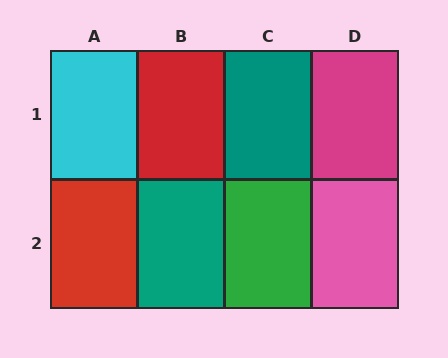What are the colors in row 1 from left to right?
Cyan, red, teal, magenta.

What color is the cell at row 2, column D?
Pink.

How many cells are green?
1 cell is green.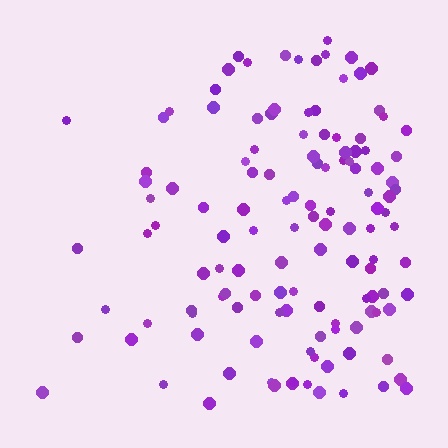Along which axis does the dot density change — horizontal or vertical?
Horizontal.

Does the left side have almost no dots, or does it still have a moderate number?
Still a moderate number, just noticeably fewer than the right.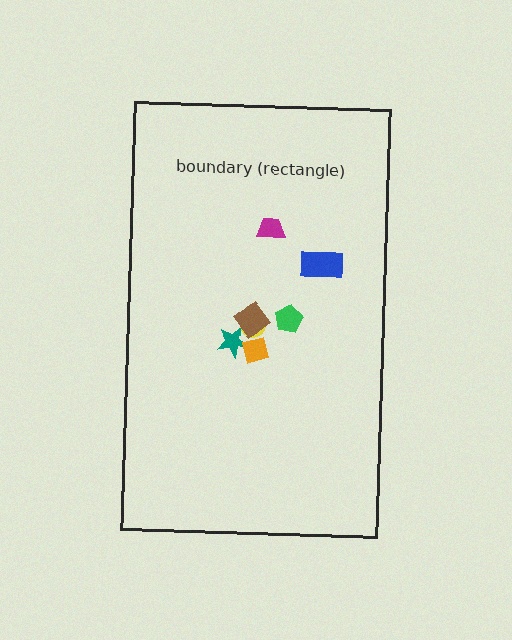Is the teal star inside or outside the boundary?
Inside.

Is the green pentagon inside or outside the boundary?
Inside.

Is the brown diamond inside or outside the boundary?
Inside.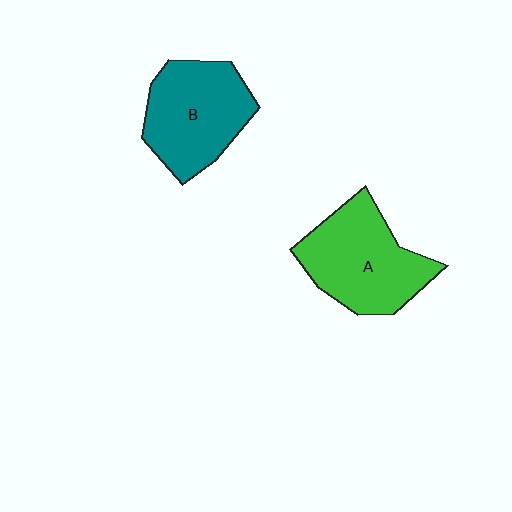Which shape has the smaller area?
Shape B (teal).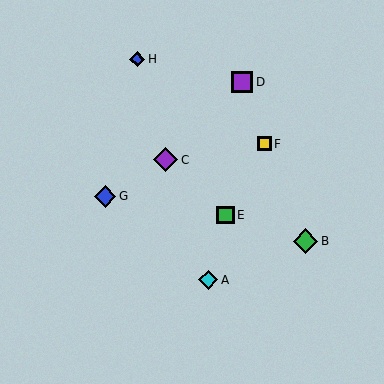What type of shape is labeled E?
Shape E is a green square.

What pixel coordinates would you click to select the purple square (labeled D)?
Click at (242, 82) to select the purple square D.